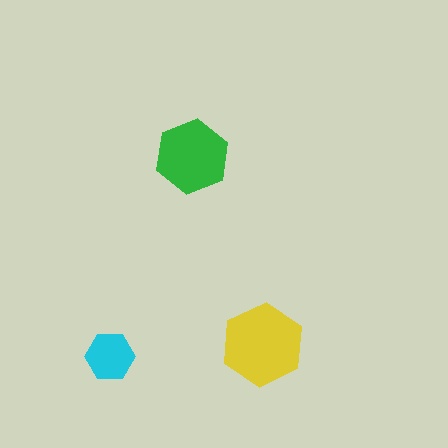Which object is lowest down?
The cyan hexagon is bottommost.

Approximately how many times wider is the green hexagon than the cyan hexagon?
About 1.5 times wider.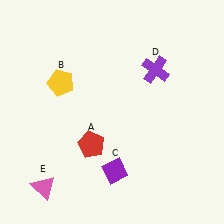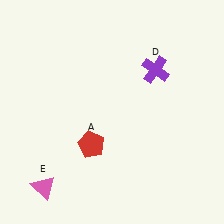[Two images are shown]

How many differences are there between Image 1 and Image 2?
There are 2 differences between the two images.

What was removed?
The purple diamond (C), the yellow pentagon (B) were removed in Image 2.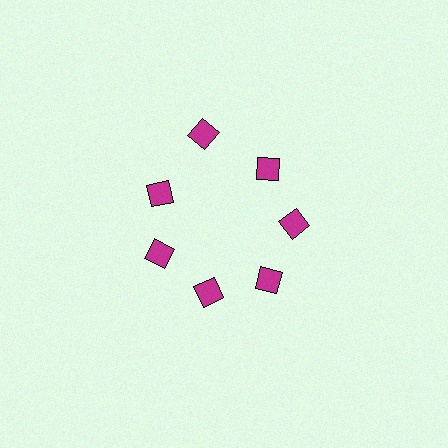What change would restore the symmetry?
The symmetry would be restored by moving it inward, back onto the ring so that all 7 diamonds sit at equal angles and equal distance from the center.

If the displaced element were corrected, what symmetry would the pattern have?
It would have 7-fold rotational symmetry — the pattern would map onto itself every 51 degrees.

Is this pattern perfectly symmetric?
No. The 7 magenta diamonds are arranged in a ring, but one element near the 12 o'clock position is pushed outward from the center, breaking the 7-fold rotational symmetry.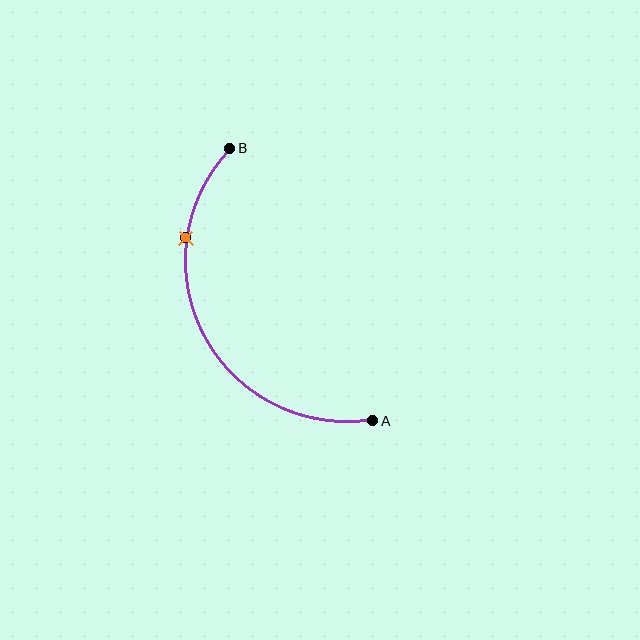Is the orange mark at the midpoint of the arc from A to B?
No. The orange mark lies on the arc but is closer to endpoint B. The arc midpoint would be at the point on the curve equidistant along the arc from both A and B.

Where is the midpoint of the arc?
The arc midpoint is the point on the curve farthest from the straight line joining A and B. It sits to the left of that line.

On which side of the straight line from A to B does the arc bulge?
The arc bulges to the left of the straight line connecting A and B.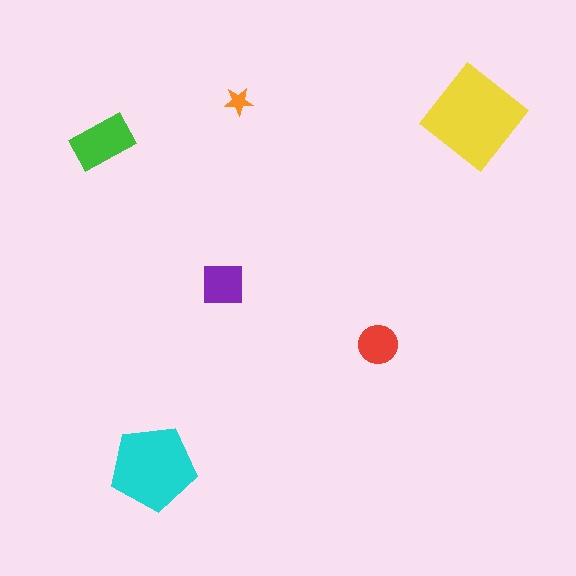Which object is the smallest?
The orange star.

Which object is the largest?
The yellow diamond.